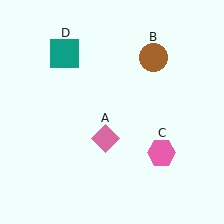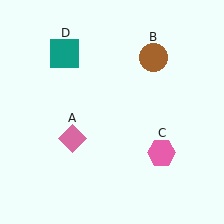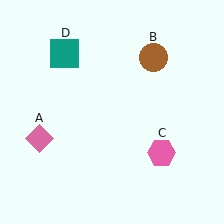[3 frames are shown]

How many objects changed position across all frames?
1 object changed position: pink diamond (object A).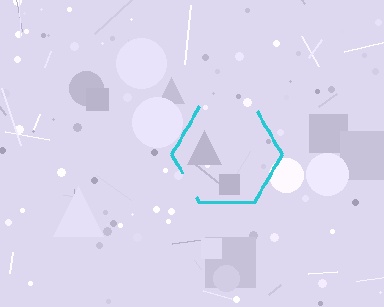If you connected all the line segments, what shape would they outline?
They would outline a hexagon.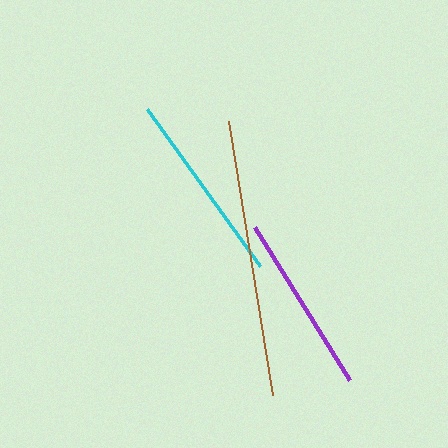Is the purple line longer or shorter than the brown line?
The brown line is longer than the purple line.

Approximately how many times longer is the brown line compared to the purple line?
The brown line is approximately 1.5 times the length of the purple line.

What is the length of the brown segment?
The brown segment is approximately 278 pixels long.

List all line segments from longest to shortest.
From longest to shortest: brown, cyan, purple.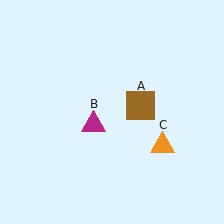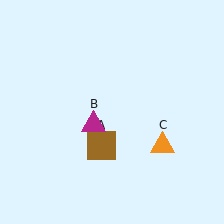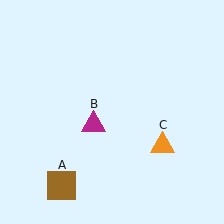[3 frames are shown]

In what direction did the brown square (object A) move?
The brown square (object A) moved down and to the left.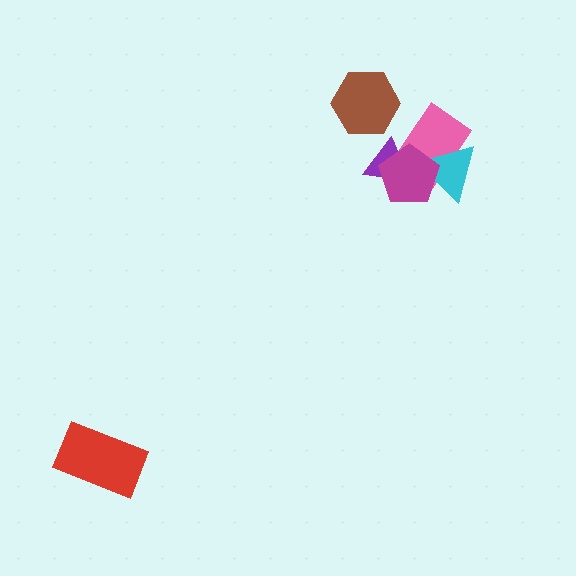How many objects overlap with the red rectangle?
0 objects overlap with the red rectangle.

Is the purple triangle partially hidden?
Yes, it is partially covered by another shape.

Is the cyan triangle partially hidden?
Yes, it is partially covered by another shape.